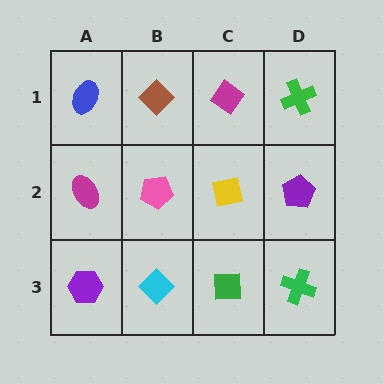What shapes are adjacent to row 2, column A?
A blue ellipse (row 1, column A), a purple hexagon (row 3, column A), a pink pentagon (row 2, column B).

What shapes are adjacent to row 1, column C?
A yellow square (row 2, column C), a brown diamond (row 1, column B), a green cross (row 1, column D).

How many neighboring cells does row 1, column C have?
3.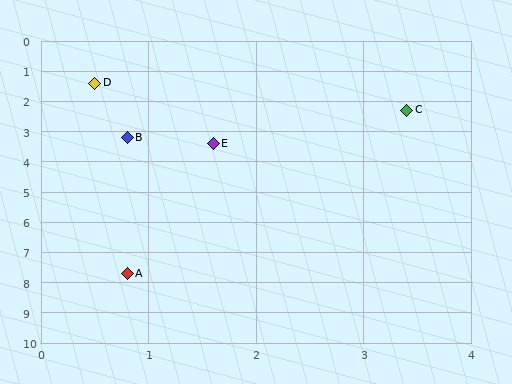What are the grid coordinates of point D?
Point D is at approximately (0.5, 1.4).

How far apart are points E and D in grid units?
Points E and D are about 2.3 grid units apart.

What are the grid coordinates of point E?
Point E is at approximately (1.6, 3.4).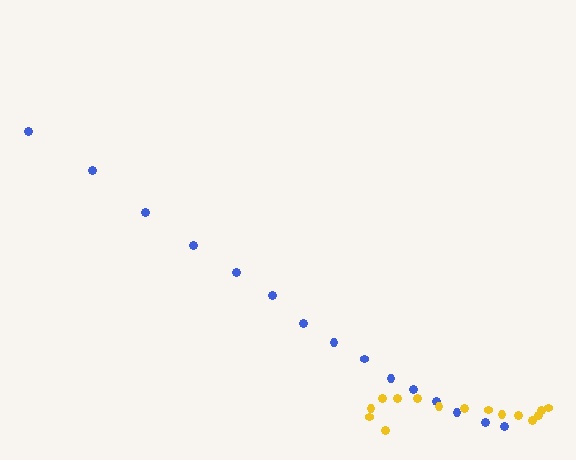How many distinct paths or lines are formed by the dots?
There are 2 distinct paths.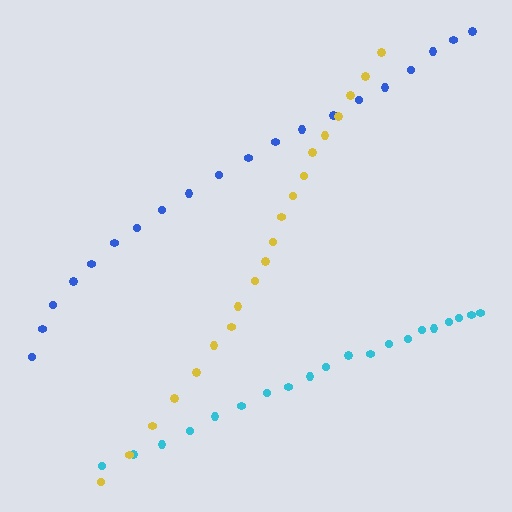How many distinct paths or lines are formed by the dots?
There are 3 distinct paths.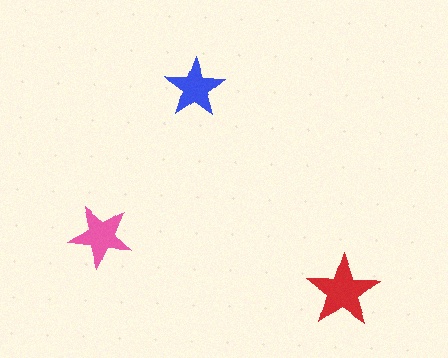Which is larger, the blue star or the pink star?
The pink one.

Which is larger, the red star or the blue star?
The red one.